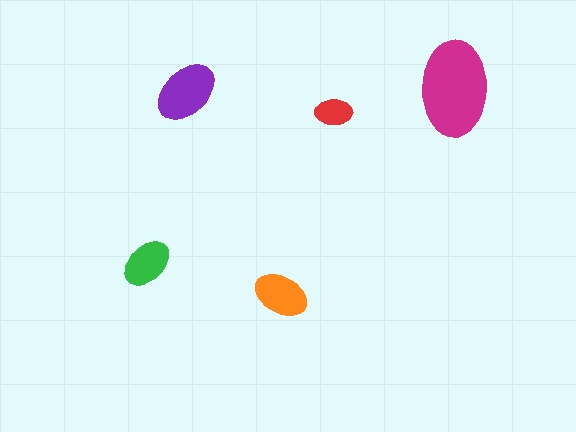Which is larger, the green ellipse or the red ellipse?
The green one.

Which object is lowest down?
The orange ellipse is bottommost.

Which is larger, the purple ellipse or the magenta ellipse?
The magenta one.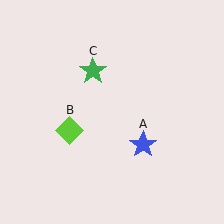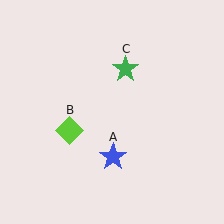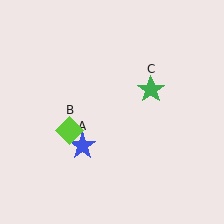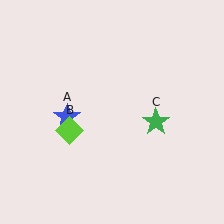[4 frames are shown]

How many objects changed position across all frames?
2 objects changed position: blue star (object A), green star (object C).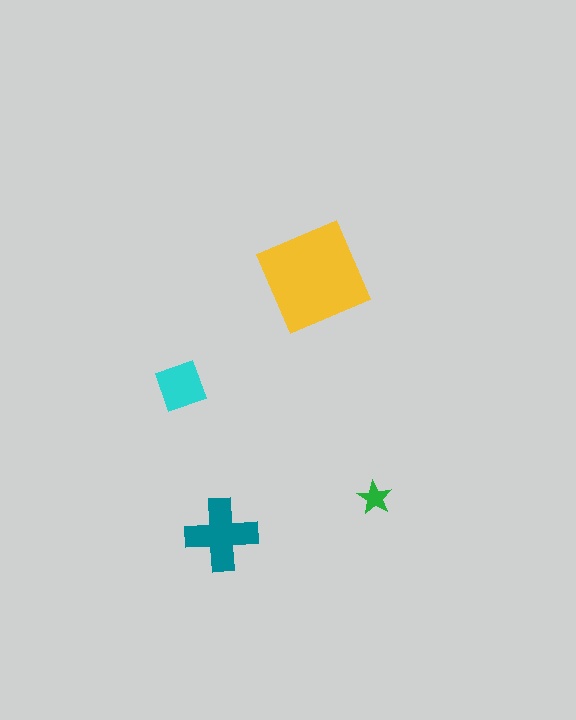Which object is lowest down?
The teal cross is bottommost.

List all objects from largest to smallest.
The yellow square, the teal cross, the cyan diamond, the green star.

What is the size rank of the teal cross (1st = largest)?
2nd.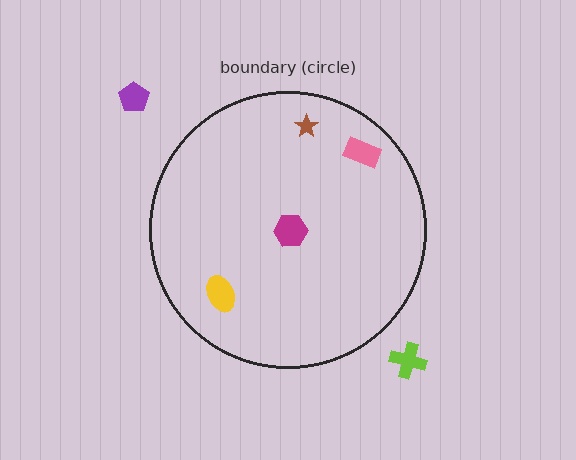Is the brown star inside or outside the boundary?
Inside.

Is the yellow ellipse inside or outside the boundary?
Inside.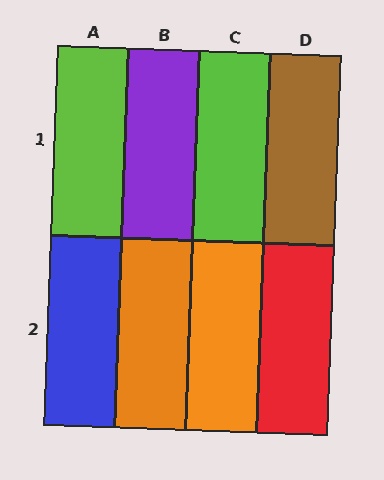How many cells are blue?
1 cell is blue.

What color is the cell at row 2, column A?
Blue.